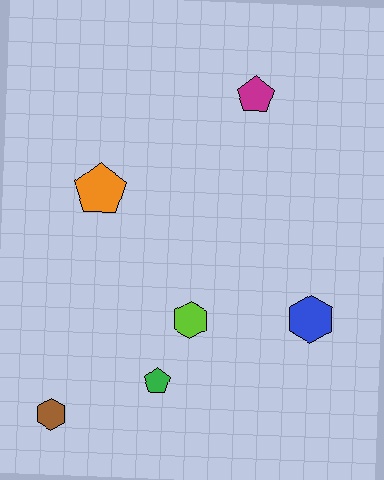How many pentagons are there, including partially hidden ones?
There are 3 pentagons.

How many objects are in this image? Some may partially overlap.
There are 6 objects.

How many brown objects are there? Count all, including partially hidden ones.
There is 1 brown object.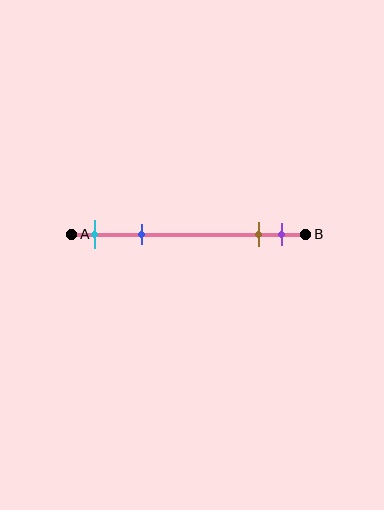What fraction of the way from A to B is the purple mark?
The purple mark is approximately 90% (0.9) of the way from A to B.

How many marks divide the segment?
There are 4 marks dividing the segment.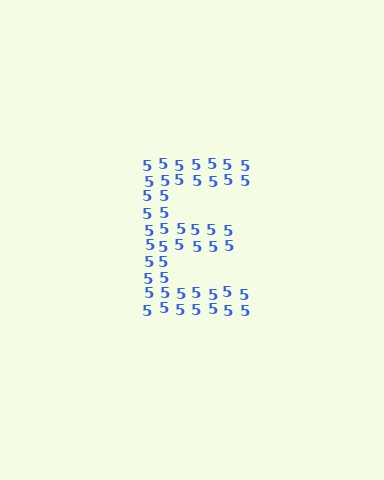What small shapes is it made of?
It is made of small digit 5's.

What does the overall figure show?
The overall figure shows the letter E.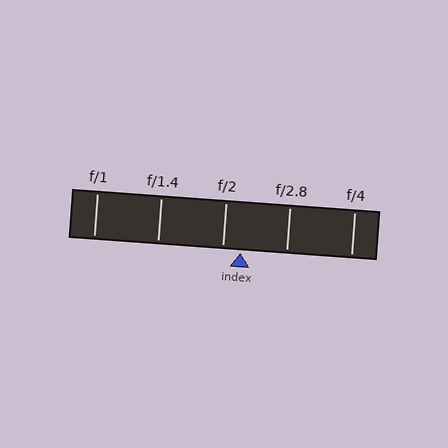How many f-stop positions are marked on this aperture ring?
There are 5 f-stop positions marked.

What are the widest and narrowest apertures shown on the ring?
The widest aperture shown is f/1 and the narrowest is f/4.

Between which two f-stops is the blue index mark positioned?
The index mark is between f/2 and f/2.8.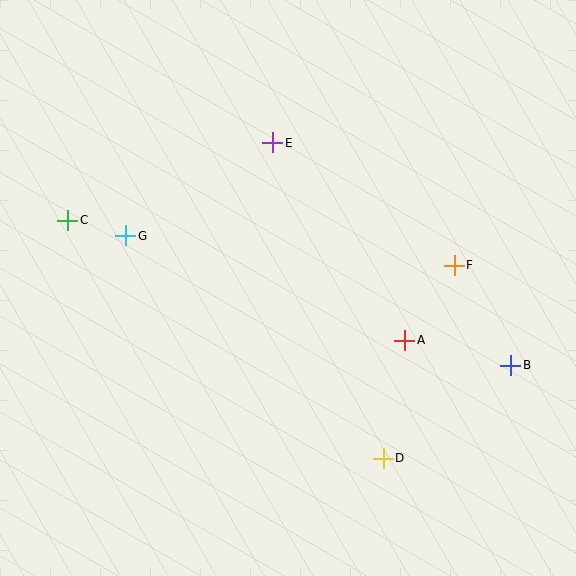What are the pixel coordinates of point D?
Point D is at (383, 458).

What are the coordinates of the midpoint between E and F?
The midpoint between E and F is at (363, 204).